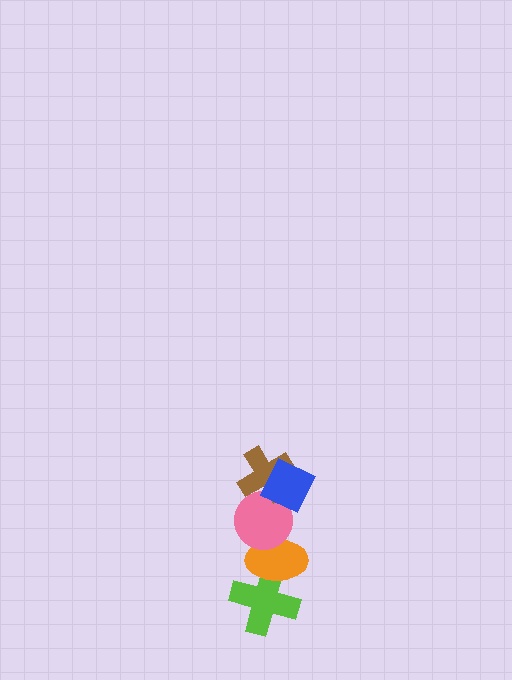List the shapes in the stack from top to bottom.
From top to bottom: the blue square, the brown cross, the pink circle, the orange ellipse, the lime cross.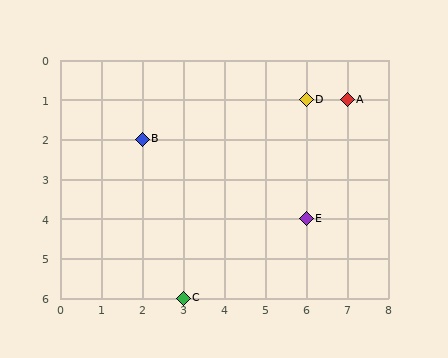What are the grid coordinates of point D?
Point D is at grid coordinates (6, 1).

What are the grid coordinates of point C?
Point C is at grid coordinates (3, 6).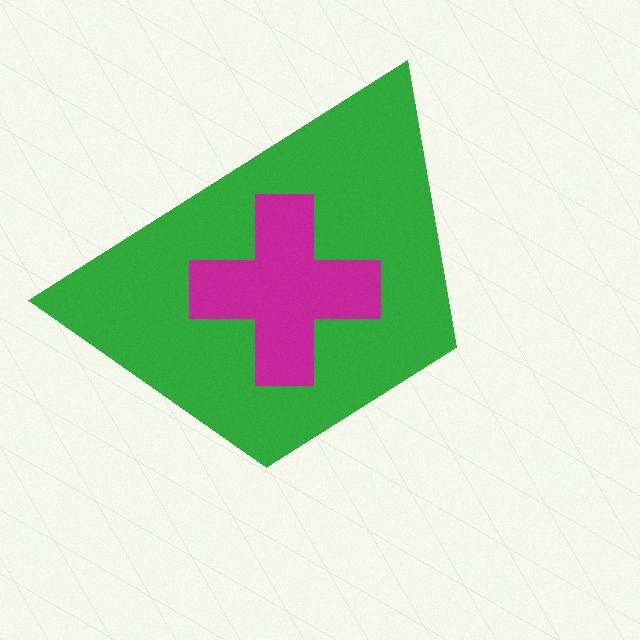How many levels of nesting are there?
2.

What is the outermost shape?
The green trapezoid.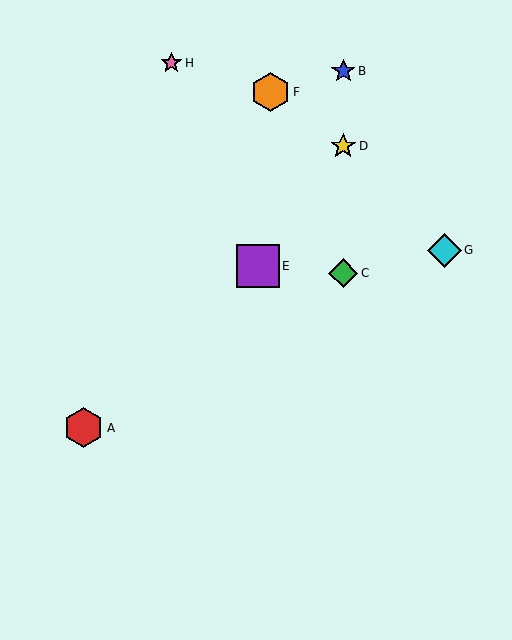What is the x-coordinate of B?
Object B is at x≈343.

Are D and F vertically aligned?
No, D is at x≈343 and F is at x≈271.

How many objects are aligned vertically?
3 objects (B, C, D) are aligned vertically.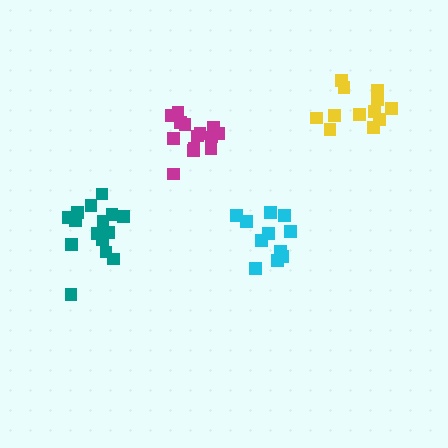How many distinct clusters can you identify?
There are 4 distinct clusters.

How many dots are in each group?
Group 1: 14 dots, Group 2: 11 dots, Group 3: 12 dots, Group 4: 16 dots (53 total).